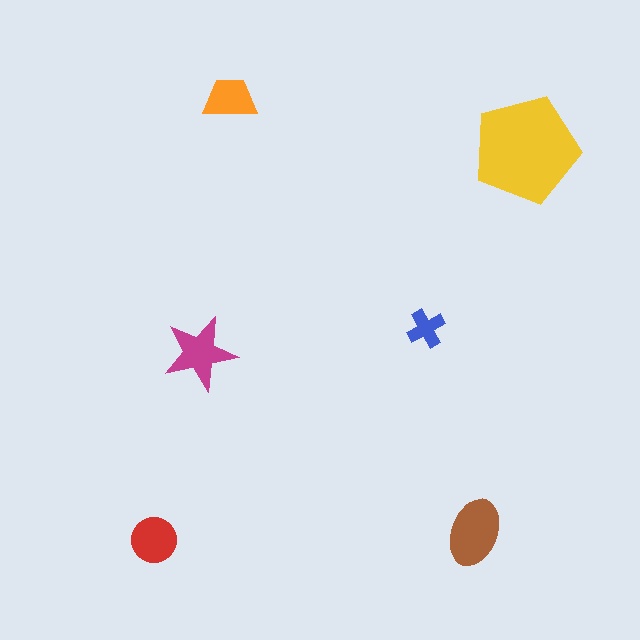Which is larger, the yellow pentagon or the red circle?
The yellow pentagon.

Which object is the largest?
The yellow pentagon.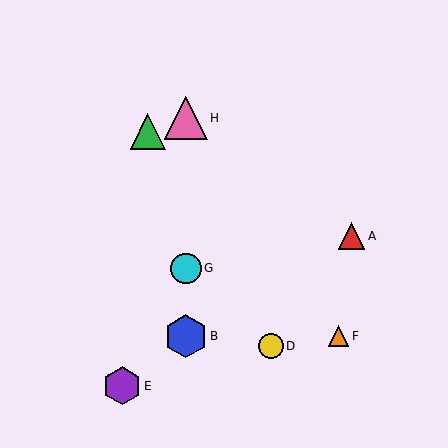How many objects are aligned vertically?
3 objects (B, G, H) are aligned vertically.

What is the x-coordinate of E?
Object E is at x≈122.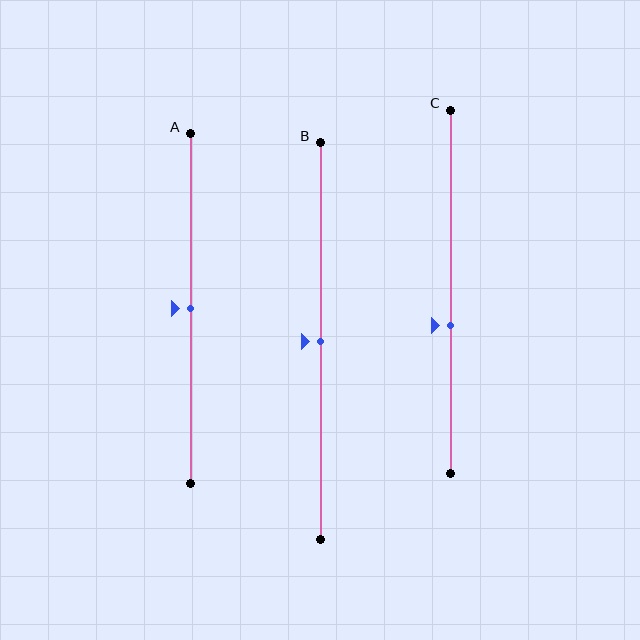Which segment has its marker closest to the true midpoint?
Segment A has its marker closest to the true midpoint.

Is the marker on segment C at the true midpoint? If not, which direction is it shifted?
No, the marker on segment C is shifted downward by about 9% of the segment length.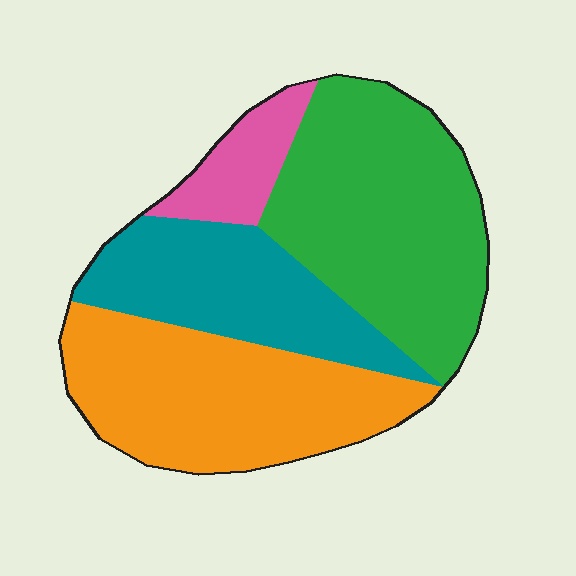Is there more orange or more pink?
Orange.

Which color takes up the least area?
Pink, at roughly 10%.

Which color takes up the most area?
Green, at roughly 35%.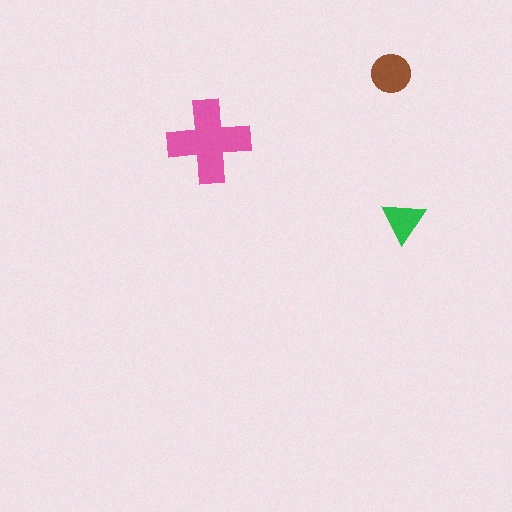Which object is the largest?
The pink cross.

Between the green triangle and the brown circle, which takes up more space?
The brown circle.